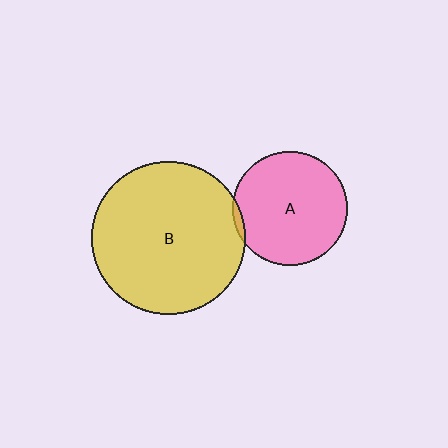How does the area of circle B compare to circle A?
Approximately 1.8 times.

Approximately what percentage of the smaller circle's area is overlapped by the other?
Approximately 5%.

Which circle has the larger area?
Circle B (yellow).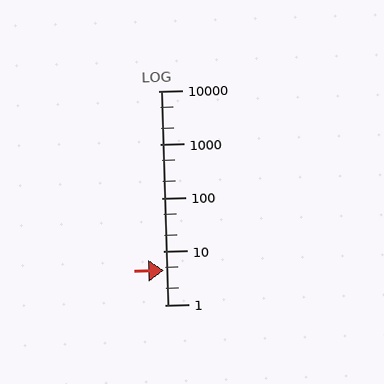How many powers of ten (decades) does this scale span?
The scale spans 4 decades, from 1 to 10000.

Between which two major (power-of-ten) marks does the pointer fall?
The pointer is between 1 and 10.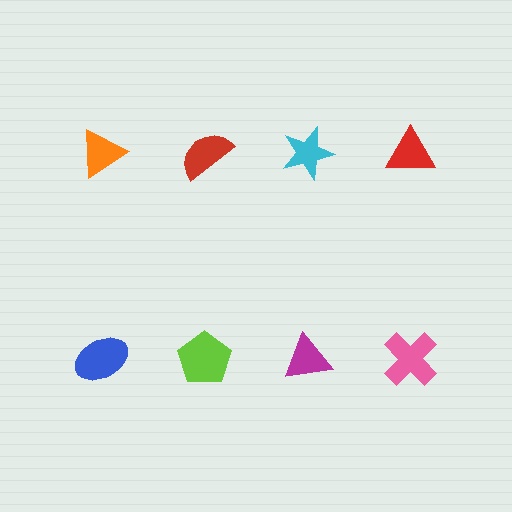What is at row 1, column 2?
A red semicircle.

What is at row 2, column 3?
A magenta triangle.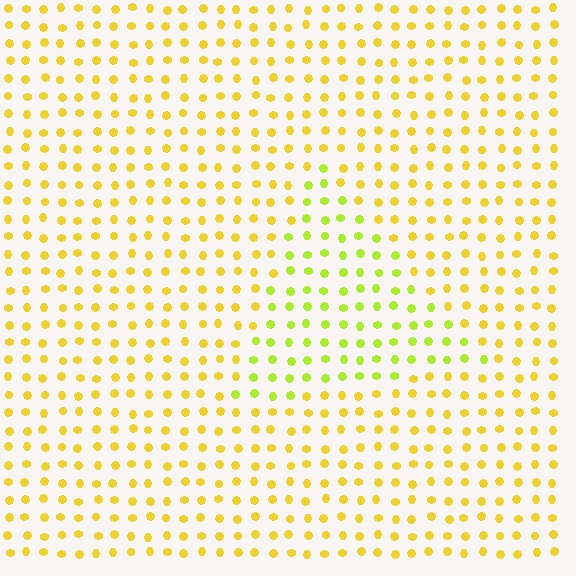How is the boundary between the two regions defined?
The boundary is defined purely by a slight shift in hue (about 31 degrees). Spacing, size, and orientation are identical on both sides.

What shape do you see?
I see a triangle.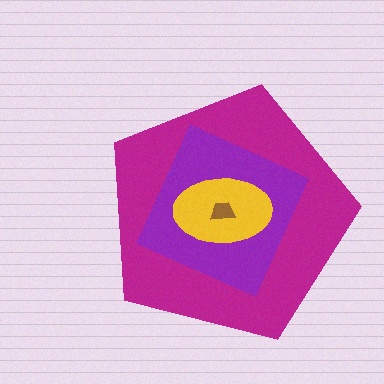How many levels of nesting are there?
4.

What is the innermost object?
The brown trapezoid.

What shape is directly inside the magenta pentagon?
The purple diamond.